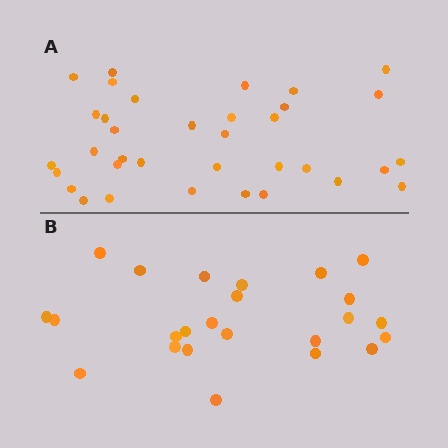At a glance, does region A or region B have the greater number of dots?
Region A (the top region) has more dots.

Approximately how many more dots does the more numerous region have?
Region A has roughly 12 or so more dots than region B.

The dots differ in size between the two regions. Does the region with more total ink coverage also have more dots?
No. Region B has more total ink coverage because its dots are larger, but region A actually contains more individual dots. Total area can be misleading — the number of items is what matters here.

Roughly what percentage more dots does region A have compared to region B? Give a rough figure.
About 45% more.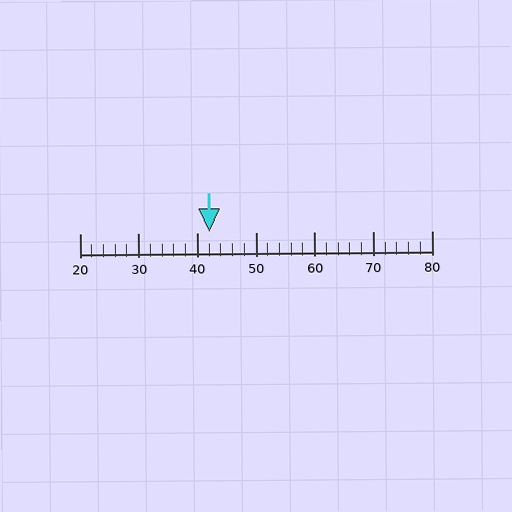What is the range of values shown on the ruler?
The ruler shows values from 20 to 80.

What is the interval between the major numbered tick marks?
The major tick marks are spaced 10 units apart.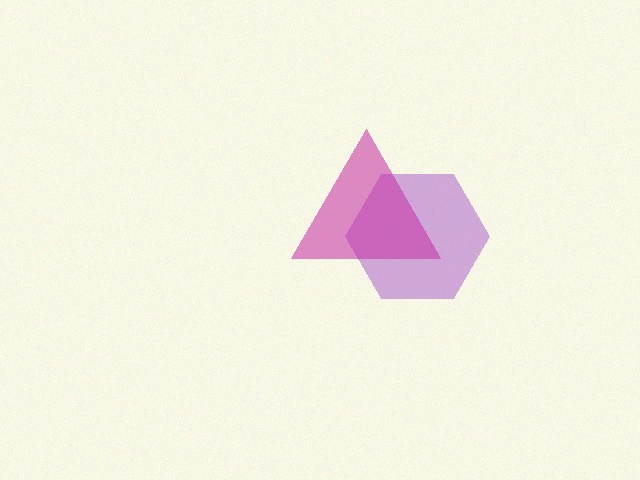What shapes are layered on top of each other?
The layered shapes are: a purple hexagon, a magenta triangle.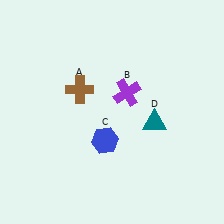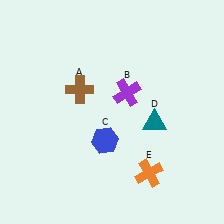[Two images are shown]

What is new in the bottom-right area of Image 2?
An orange cross (E) was added in the bottom-right area of Image 2.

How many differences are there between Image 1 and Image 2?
There is 1 difference between the two images.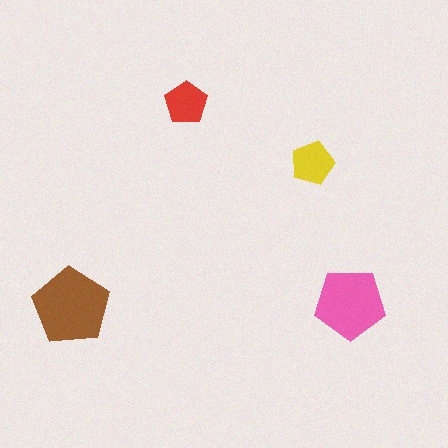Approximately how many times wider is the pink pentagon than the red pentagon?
About 1.5 times wider.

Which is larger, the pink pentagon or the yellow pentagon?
The pink one.